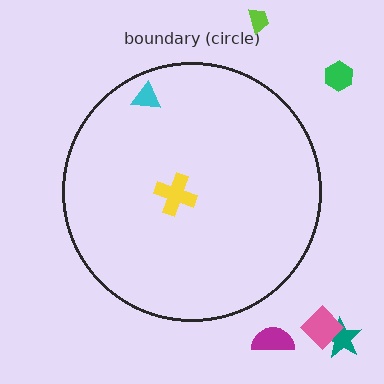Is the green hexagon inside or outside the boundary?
Outside.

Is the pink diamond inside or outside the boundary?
Outside.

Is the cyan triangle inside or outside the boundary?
Inside.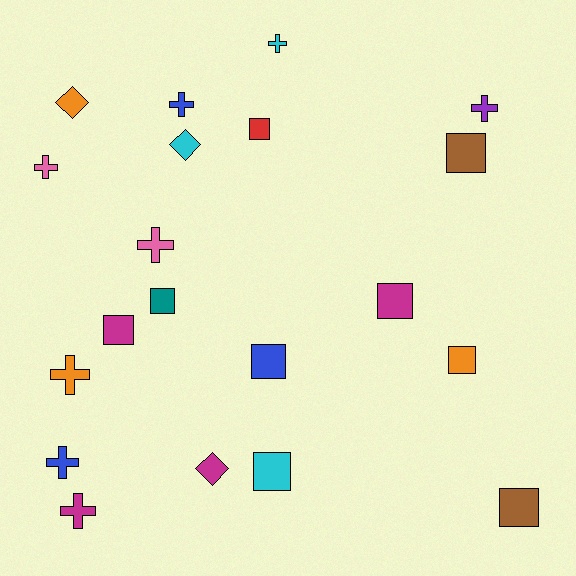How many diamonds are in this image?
There are 3 diamonds.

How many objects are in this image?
There are 20 objects.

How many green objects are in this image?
There are no green objects.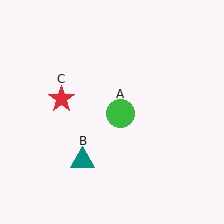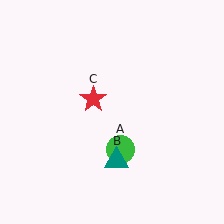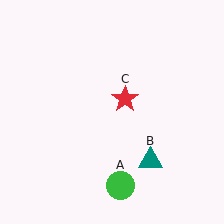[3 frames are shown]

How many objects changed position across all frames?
3 objects changed position: green circle (object A), teal triangle (object B), red star (object C).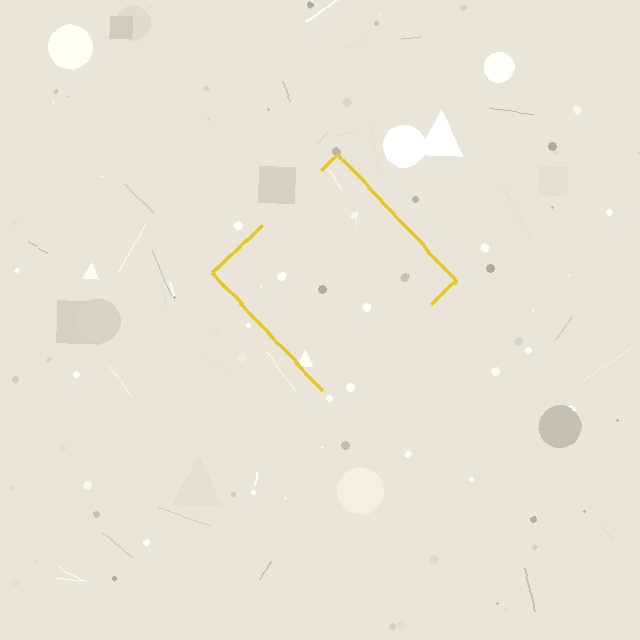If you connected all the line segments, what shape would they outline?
They would outline a diamond.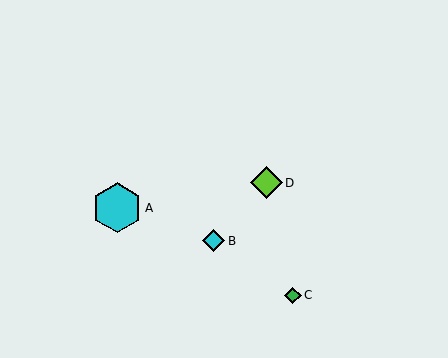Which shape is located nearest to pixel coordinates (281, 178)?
The lime diamond (labeled D) at (266, 183) is nearest to that location.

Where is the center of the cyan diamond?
The center of the cyan diamond is at (213, 241).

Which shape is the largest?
The cyan hexagon (labeled A) is the largest.